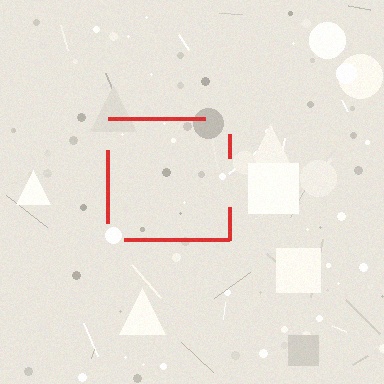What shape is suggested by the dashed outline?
The dashed outline suggests a square.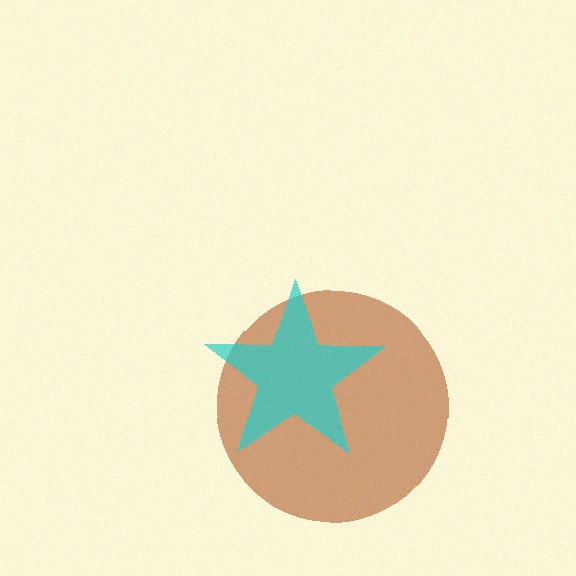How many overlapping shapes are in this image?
There are 2 overlapping shapes in the image.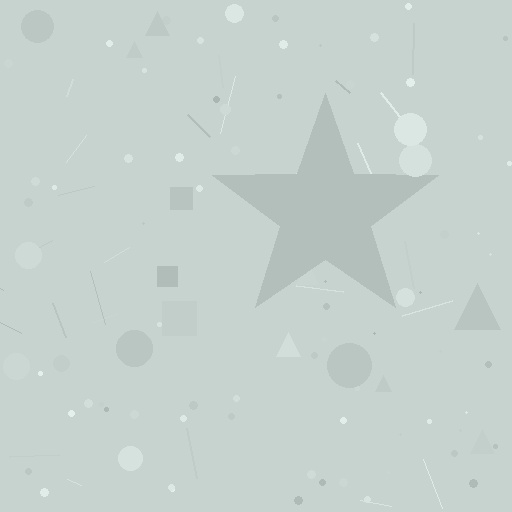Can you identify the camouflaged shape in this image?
The camouflaged shape is a star.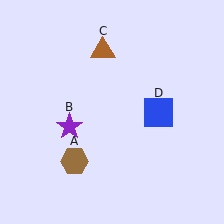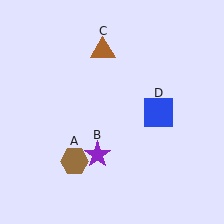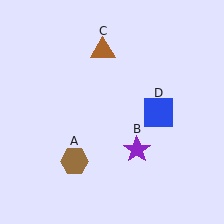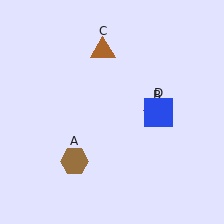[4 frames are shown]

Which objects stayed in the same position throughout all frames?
Brown hexagon (object A) and brown triangle (object C) and blue square (object D) remained stationary.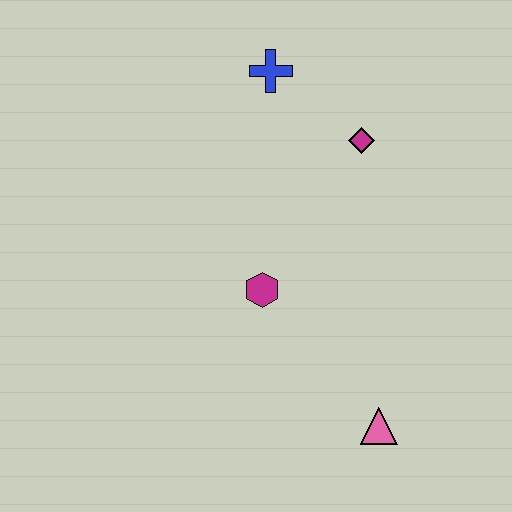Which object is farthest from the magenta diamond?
The pink triangle is farthest from the magenta diamond.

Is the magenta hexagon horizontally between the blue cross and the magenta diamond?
No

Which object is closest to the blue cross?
The magenta diamond is closest to the blue cross.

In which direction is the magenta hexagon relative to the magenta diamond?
The magenta hexagon is below the magenta diamond.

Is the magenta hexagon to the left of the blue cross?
Yes